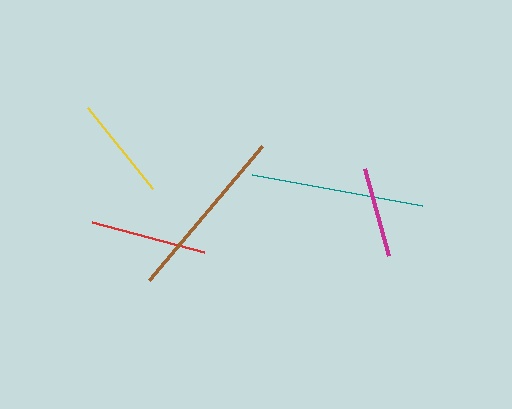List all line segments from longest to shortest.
From longest to shortest: brown, teal, red, yellow, magenta.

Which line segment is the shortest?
The magenta line is the shortest at approximately 90 pixels.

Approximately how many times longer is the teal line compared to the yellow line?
The teal line is approximately 1.7 times the length of the yellow line.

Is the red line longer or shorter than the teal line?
The teal line is longer than the red line.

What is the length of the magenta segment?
The magenta segment is approximately 90 pixels long.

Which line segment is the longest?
The brown line is the longest at approximately 175 pixels.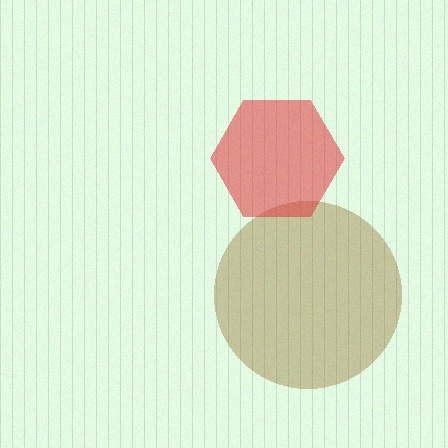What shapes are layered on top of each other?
The layered shapes are: a brown circle, a red hexagon.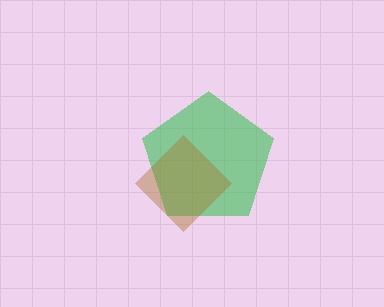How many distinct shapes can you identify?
There are 2 distinct shapes: a green pentagon, a brown diamond.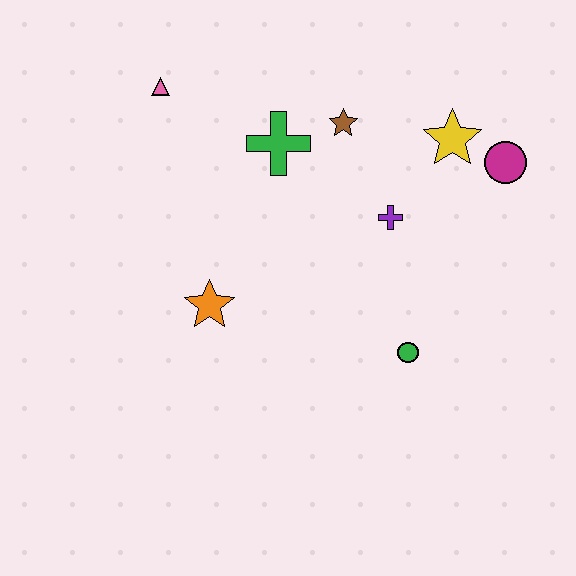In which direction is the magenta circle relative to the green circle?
The magenta circle is above the green circle.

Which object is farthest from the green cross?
The green circle is farthest from the green cross.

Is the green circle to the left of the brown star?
No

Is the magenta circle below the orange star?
No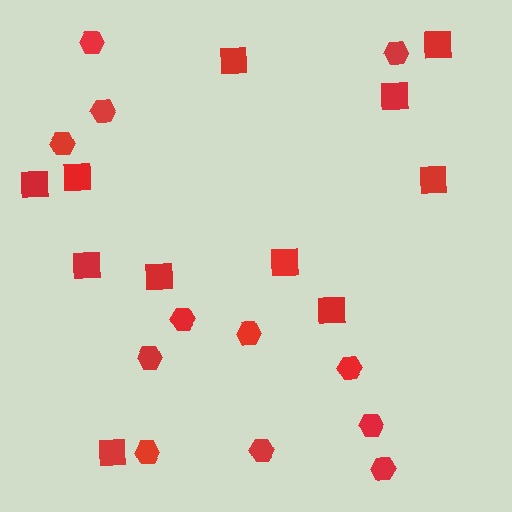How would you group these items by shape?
There are 2 groups: one group of squares (11) and one group of hexagons (12).